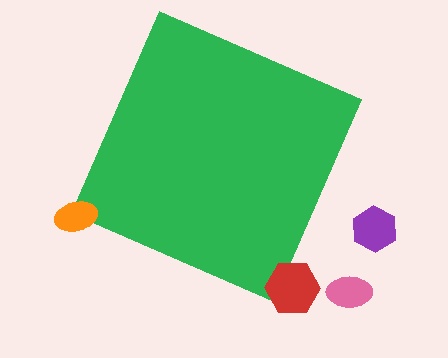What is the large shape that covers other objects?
A green square.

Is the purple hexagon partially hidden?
No, the purple hexagon is fully visible.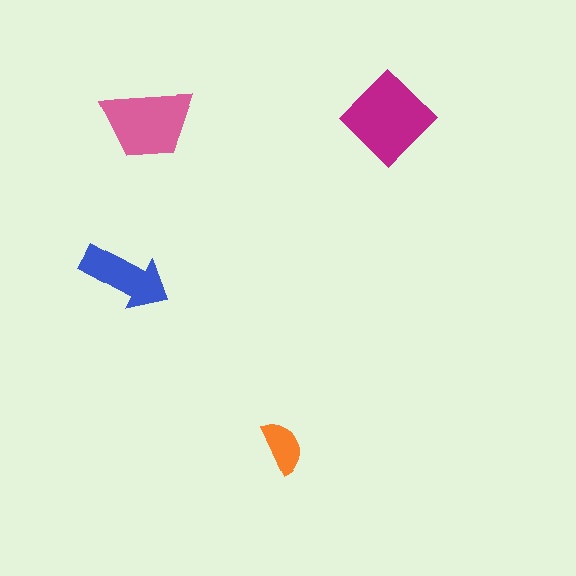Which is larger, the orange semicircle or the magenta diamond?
The magenta diamond.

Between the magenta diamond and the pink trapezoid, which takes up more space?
The magenta diamond.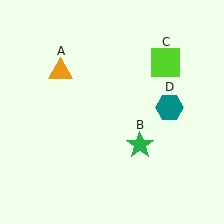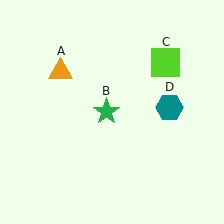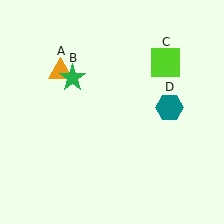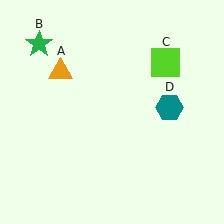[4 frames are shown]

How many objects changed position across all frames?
1 object changed position: green star (object B).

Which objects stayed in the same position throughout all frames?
Orange triangle (object A) and lime square (object C) and teal hexagon (object D) remained stationary.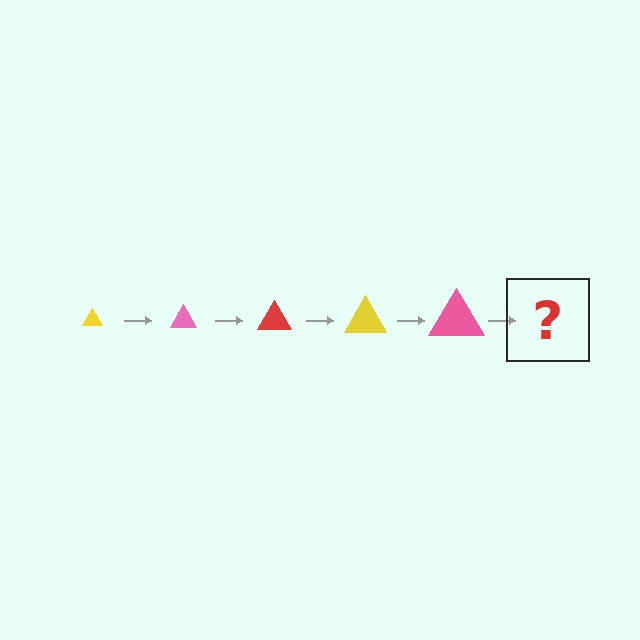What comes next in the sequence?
The next element should be a red triangle, larger than the previous one.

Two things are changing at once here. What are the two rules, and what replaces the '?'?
The two rules are that the triangle grows larger each step and the color cycles through yellow, pink, and red. The '?' should be a red triangle, larger than the previous one.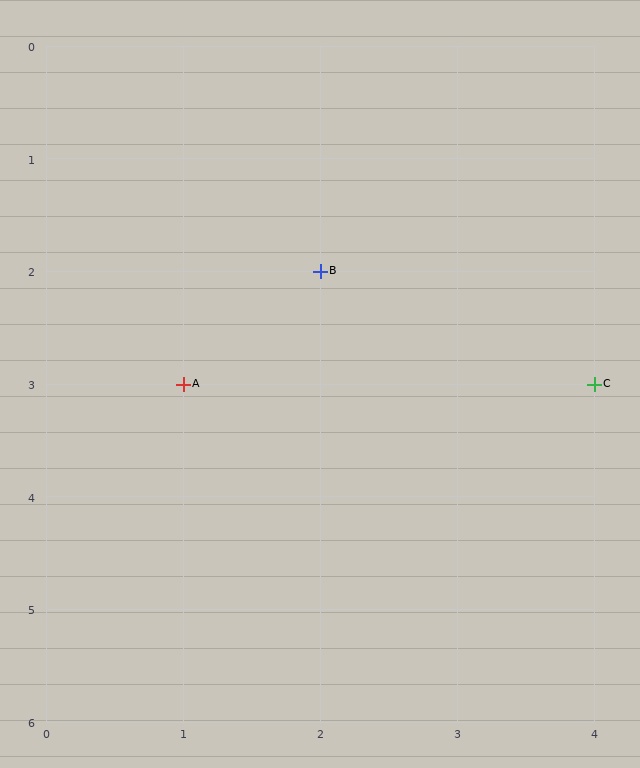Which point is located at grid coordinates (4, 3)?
Point C is at (4, 3).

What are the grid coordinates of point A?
Point A is at grid coordinates (1, 3).